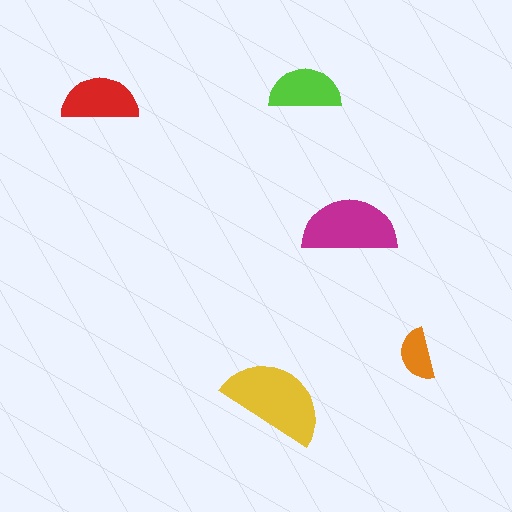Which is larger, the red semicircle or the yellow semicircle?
The yellow one.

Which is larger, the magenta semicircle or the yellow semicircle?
The yellow one.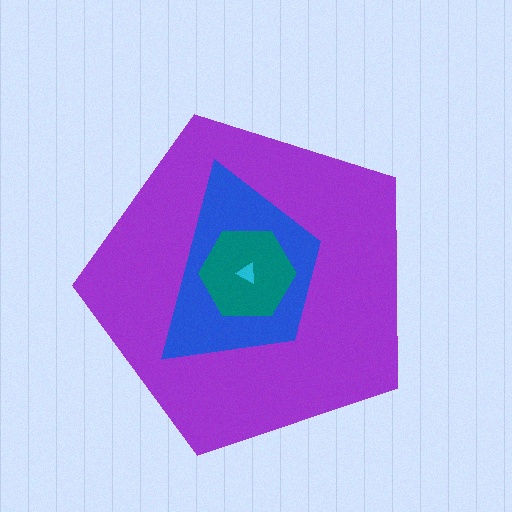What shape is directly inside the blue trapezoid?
The teal hexagon.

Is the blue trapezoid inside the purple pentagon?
Yes.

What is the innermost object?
The cyan triangle.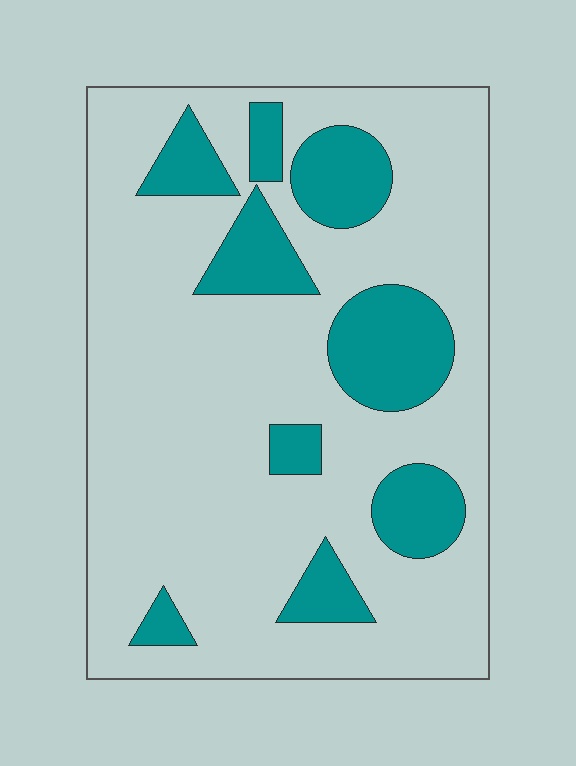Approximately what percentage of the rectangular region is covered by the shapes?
Approximately 20%.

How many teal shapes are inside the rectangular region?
9.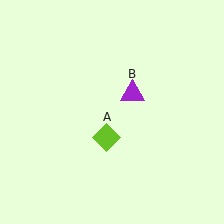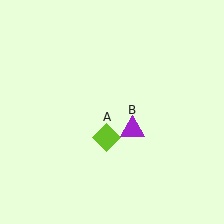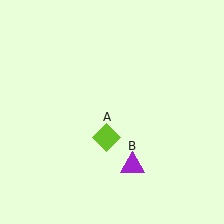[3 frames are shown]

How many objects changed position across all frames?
1 object changed position: purple triangle (object B).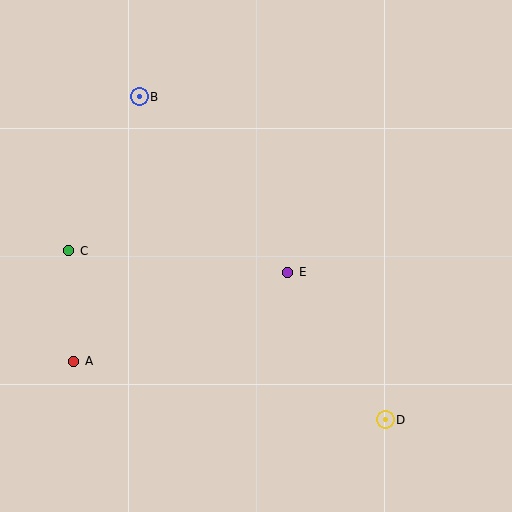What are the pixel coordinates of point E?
Point E is at (288, 272).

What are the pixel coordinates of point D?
Point D is at (385, 420).